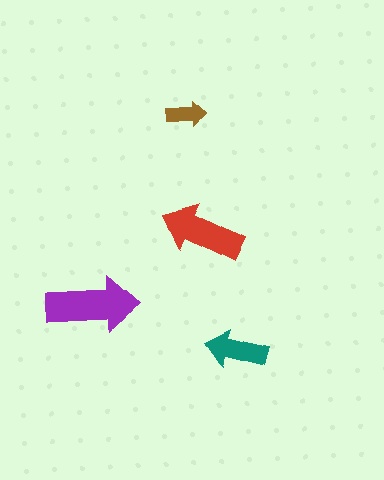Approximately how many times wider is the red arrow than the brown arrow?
About 2 times wider.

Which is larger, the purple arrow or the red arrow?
The purple one.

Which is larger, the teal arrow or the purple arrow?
The purple one.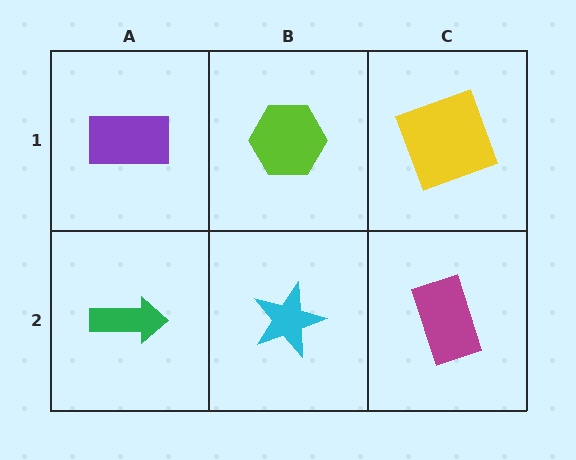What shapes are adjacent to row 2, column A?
A purple rectangle (row 1, column A), a cyan star (row 2, column B).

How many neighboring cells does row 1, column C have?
2.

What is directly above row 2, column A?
A purple rectangle.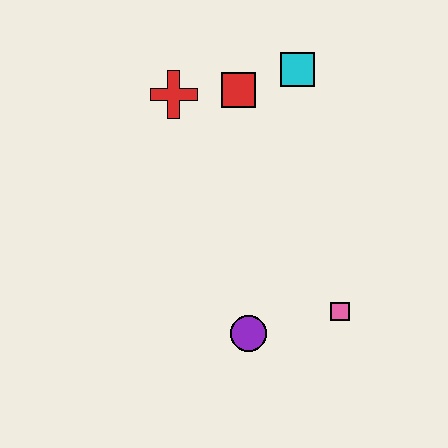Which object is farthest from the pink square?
The red cross is farthest from the pink square.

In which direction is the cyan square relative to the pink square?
The cyan square is above the pink square.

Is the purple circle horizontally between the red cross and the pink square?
Yes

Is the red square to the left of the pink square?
Yes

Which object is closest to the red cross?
The red square is closest to the red cross.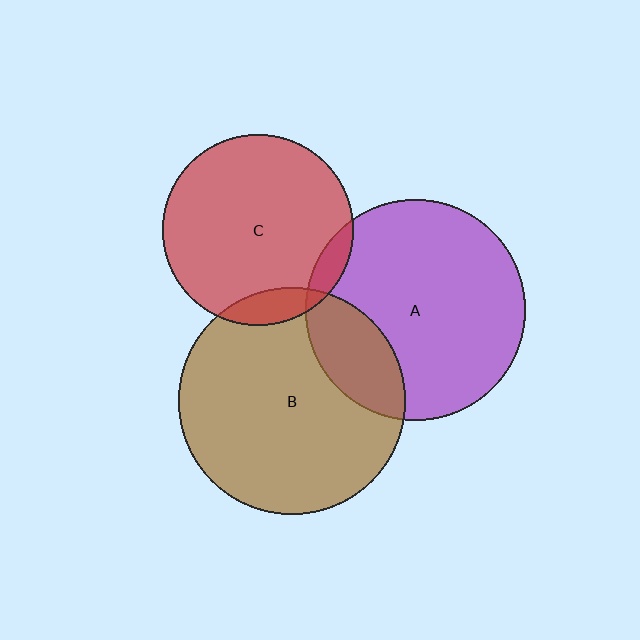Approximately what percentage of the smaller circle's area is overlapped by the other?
Approximately 5%.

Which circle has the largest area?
Circle B (brown).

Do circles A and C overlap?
Yes.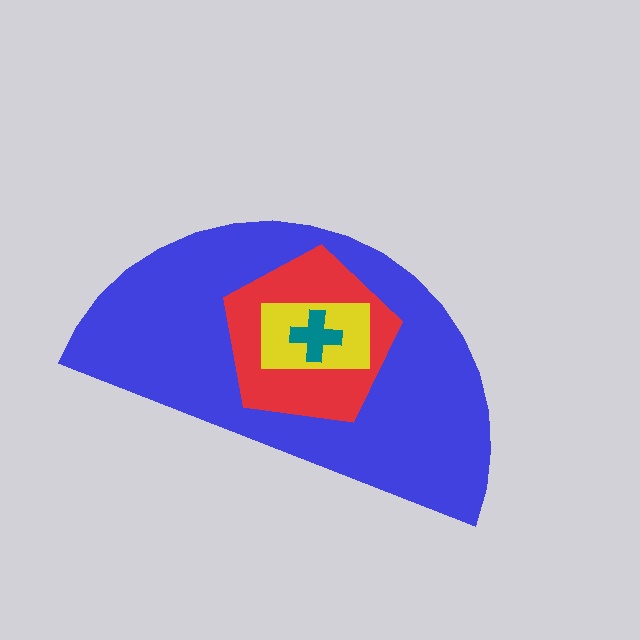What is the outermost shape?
The blue semicircle.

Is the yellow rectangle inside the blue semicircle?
Yes.